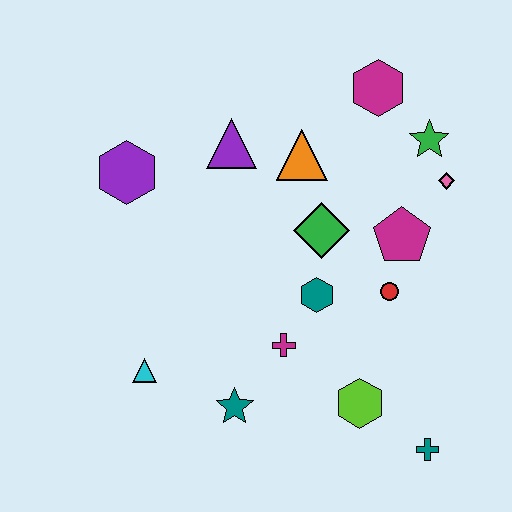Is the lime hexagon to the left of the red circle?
Yes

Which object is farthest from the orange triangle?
The teal cross is farthest from the orange triangle.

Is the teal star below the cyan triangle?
Yes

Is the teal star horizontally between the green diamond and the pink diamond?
No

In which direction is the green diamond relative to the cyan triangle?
The green diamond is to the right of the cyan triangle.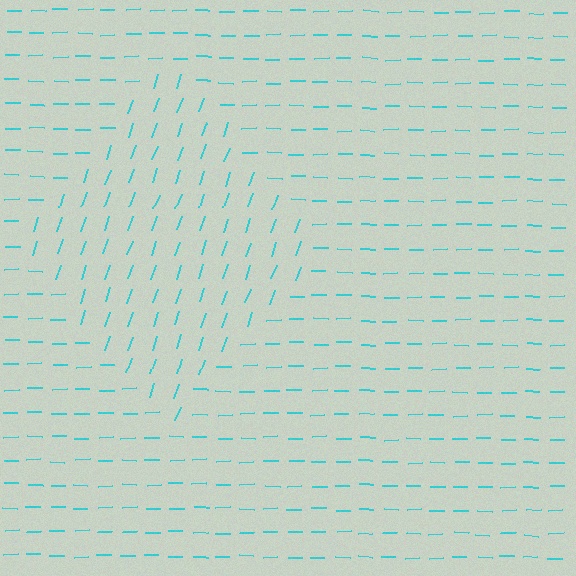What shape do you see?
I see a diamond.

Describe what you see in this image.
The image is filled with small cyan line segments. A diamond region in the image has lines oriented differently from the surrounding lines, creating a visible texture boundary.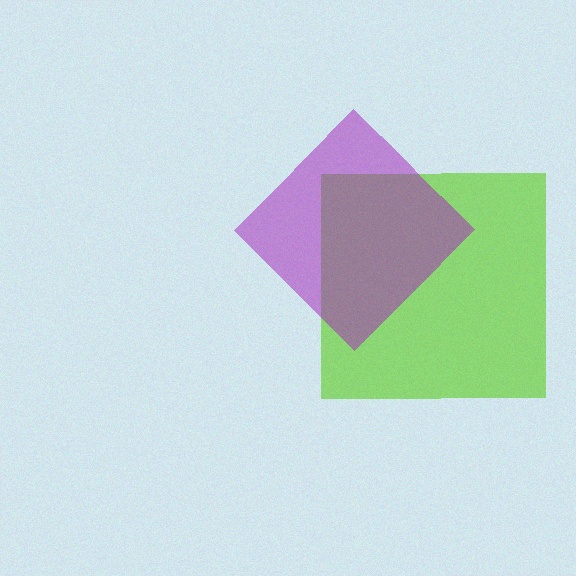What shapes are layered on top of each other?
The layered shapes are: a lime square, a purple diamond.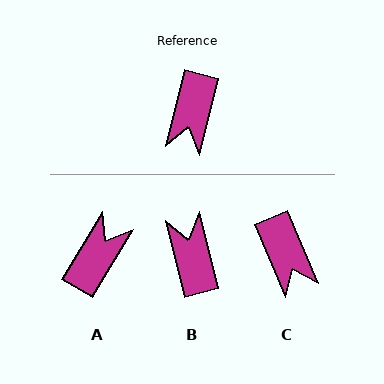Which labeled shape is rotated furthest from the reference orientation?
A, about 163 degrees away.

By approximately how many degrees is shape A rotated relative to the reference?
Approximately 163 degrees counter-clockwise.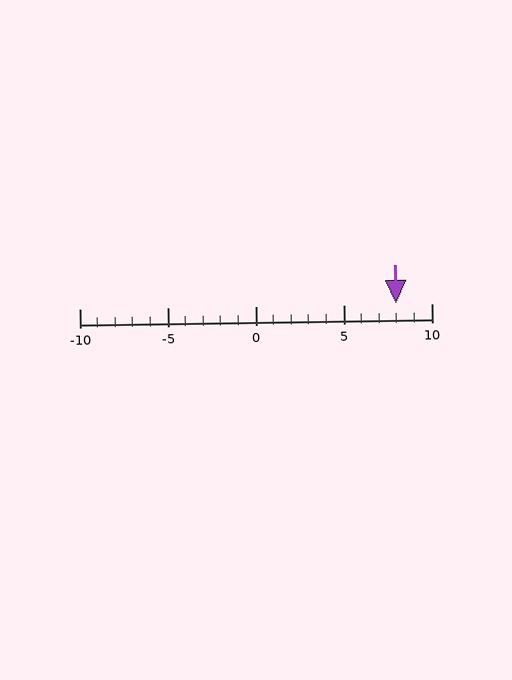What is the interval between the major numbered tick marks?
The major tick marks are spaced 5 units apart.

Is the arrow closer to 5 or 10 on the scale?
The arrow is closer to 10.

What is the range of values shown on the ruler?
The ruler shows values from -10 to 10.